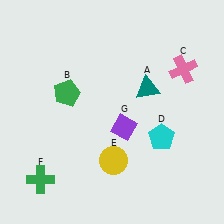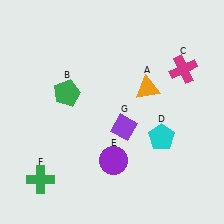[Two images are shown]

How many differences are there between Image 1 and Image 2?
There are 3 differences between the two images.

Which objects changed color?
A changed from teal to orange. C changed from pink to magenta. E changed from yellow to purple.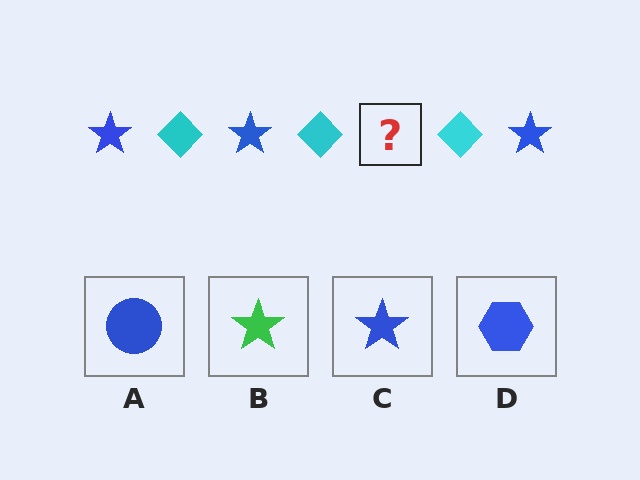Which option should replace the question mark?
Option C.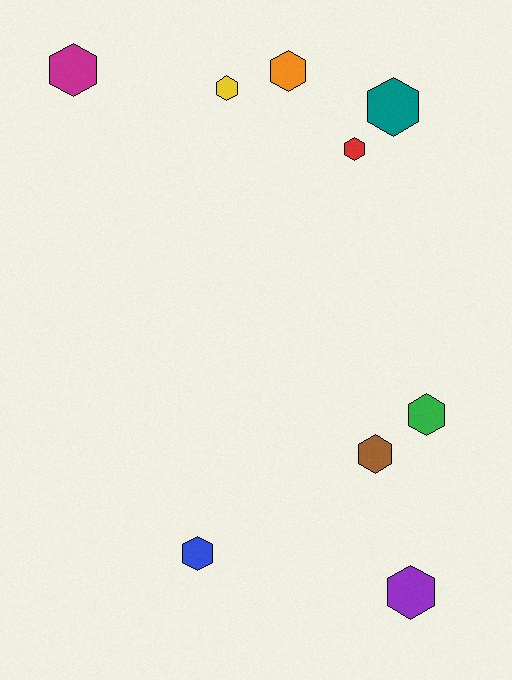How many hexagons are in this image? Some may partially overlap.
There are 9 hexagons.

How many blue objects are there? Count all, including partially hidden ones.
There is 1 blue object.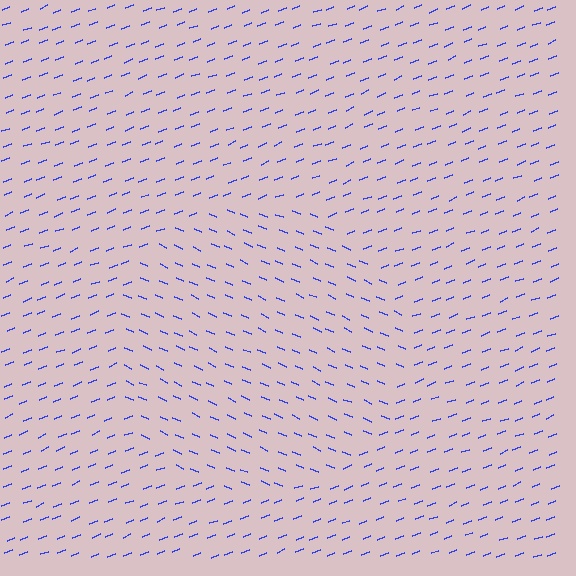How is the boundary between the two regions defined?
The boundary is defined purely by a change in line orientation (approximately 45 degrees difference). All lines are the same color and thickness.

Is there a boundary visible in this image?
Yes, there is a texture boundary formed by a change in line orientation.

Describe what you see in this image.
The image is filled with small blue line segments. A circle region in the image has lines oriented differently from the surrounding lines, creating a visible texture boundary.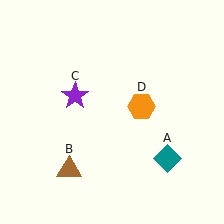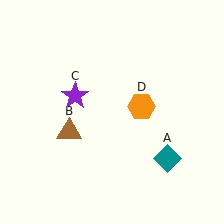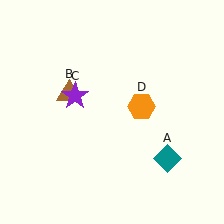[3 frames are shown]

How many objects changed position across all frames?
1 object changed position: brown triangle (object B).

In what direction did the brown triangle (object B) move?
The brown triangle (object B) moved up.